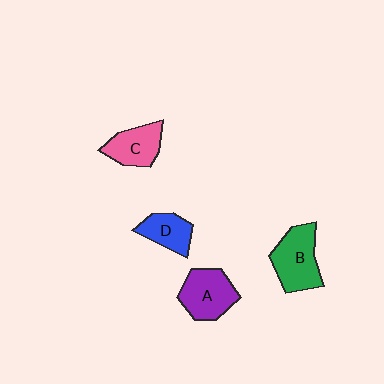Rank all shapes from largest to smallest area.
From largest to smallest: B (green), A (purple), C (pink), D (blue).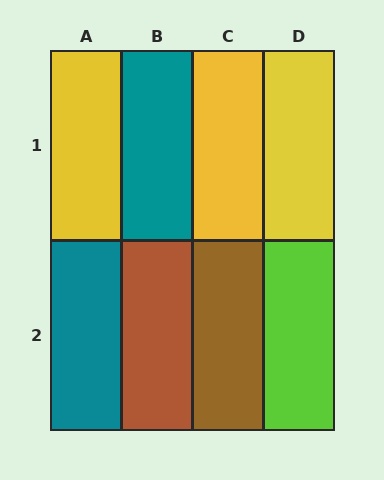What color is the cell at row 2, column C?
Brown.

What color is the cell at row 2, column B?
Brown.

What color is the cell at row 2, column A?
Teal.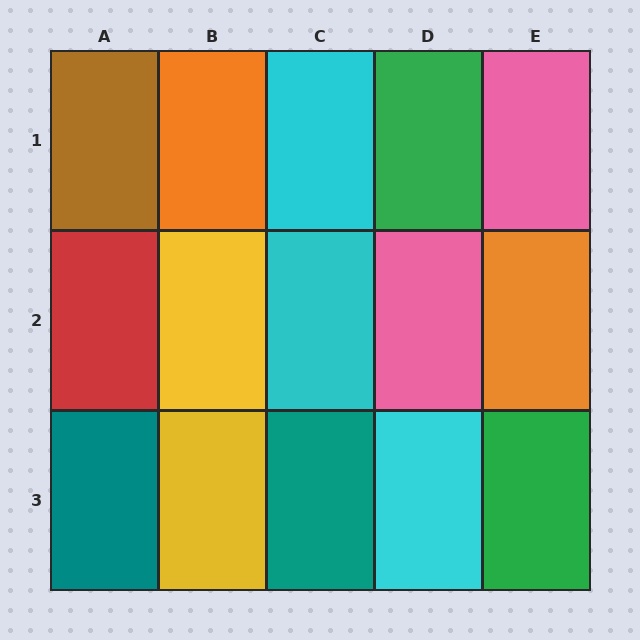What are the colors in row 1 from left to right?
Brown, orange, cyan, green, pink.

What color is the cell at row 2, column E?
Orange.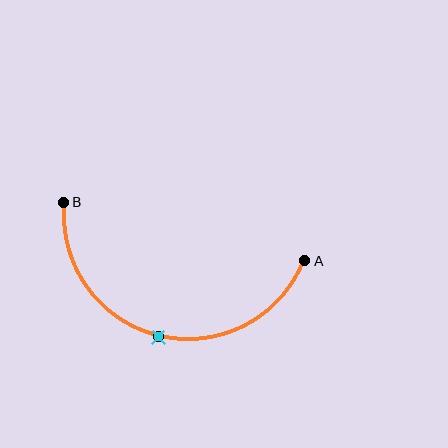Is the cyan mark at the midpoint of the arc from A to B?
Yes. The cyan mark lies on the arc at equal arc-length from both A and B — it is the arc midpoint.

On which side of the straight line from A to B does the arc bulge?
The arc bulges below the straight line connecting A and B.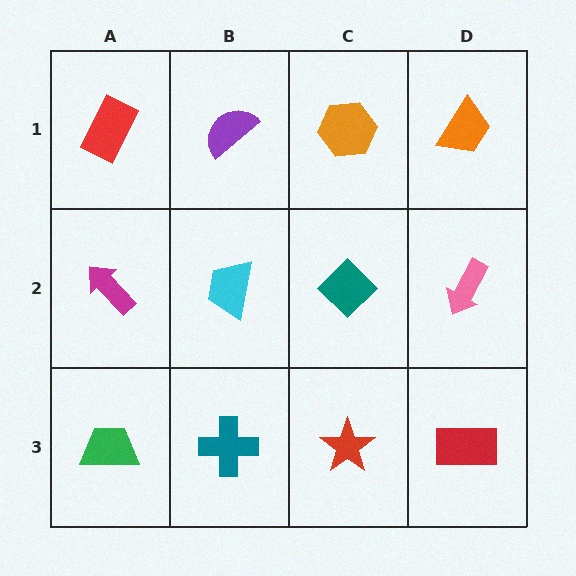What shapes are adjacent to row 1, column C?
A teal diamond (row 2, column C), a purple semicircle (row 1, column B), an orange trapezoid (row 1, column D).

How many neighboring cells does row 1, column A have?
2.